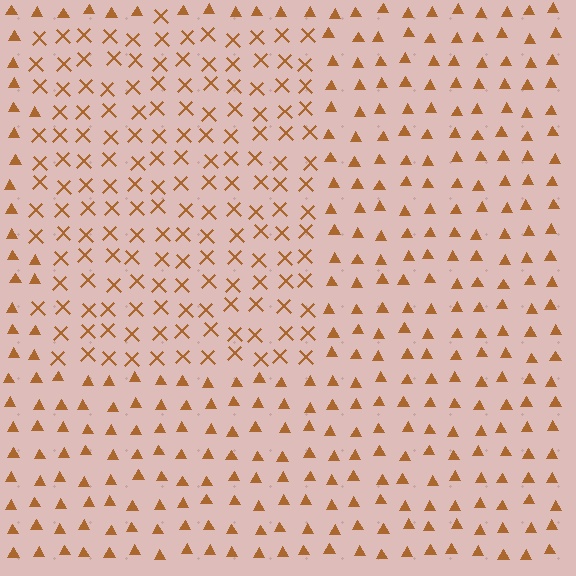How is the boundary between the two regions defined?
The boundary is defined by a change in element shape: X marks inside vs. triangles outside. All elements share the same color and spacing.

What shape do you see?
I see a rectangle.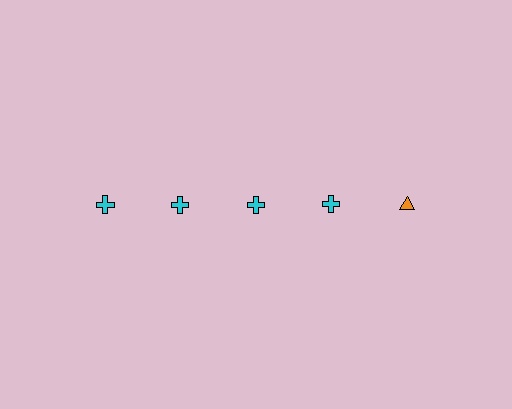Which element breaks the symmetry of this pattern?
The orange triangle in the top row, rightmost column breaks the symmetry. All other shapes are cyan crosses.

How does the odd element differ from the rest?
It differs in both color (orange instead of cyan) and shape (triangle instead of cross).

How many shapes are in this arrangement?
There are 5 shapes arranged in a grid pattern.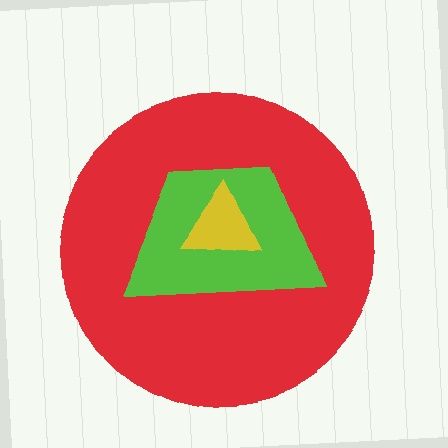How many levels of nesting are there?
3.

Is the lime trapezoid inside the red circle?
Yes.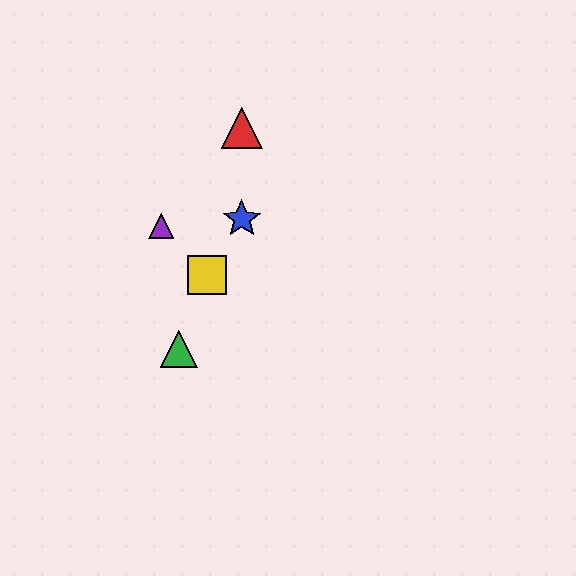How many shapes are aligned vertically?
2 shapes (the red triangle, the blue star) are aligned vertically.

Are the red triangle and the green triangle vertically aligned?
No, the red triangle is at x≈242 and the green triangle is at x≈179.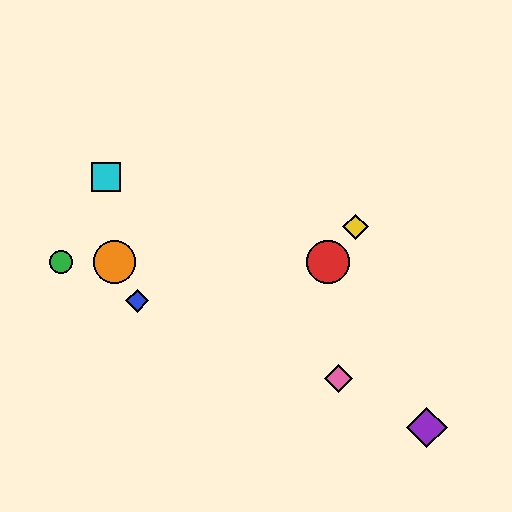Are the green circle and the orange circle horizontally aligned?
Yes, both are at y≈262.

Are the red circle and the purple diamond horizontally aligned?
No, the red circle is at y≈262 and the purple diamond is at y≈427.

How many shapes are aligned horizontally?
3 shapes (the red circle, the green circle, the orange circle) are aligned horizontally.